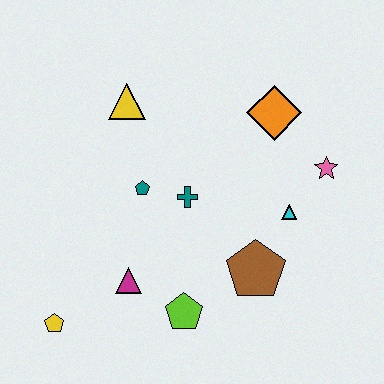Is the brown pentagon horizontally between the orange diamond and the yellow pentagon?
Yes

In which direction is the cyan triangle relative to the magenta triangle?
The cyan triangle is to the right of the magenta triangle.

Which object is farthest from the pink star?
The yellow pentagon is farthest from the pink star.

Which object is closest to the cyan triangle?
The pink star is closest to the cyan triangle.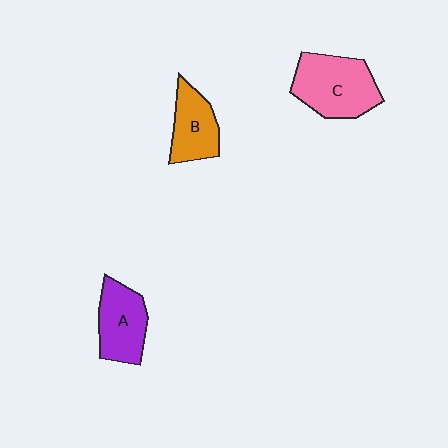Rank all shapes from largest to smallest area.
From largest to smallest: C (pink), A (purple), B (orange).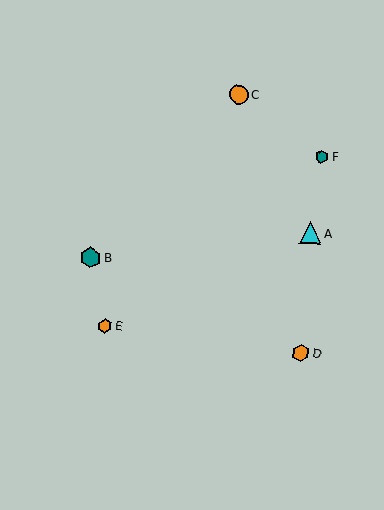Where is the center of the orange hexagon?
The center of the orange hexagon is at (105, 326).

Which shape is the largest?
The cyan triangle (labeled A) is the largest.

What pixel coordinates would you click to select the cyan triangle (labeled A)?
Click at (310, 233) to select the cyan triangle A.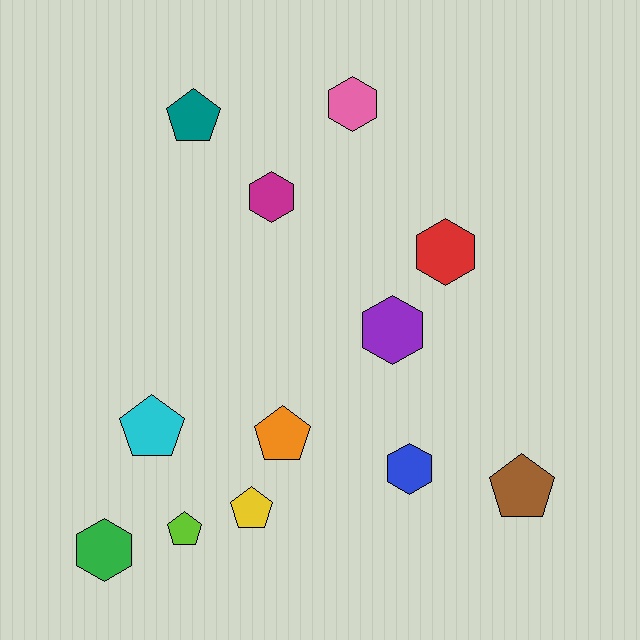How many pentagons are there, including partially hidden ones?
There are 6 pentagons.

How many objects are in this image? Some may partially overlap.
There are 12 objects.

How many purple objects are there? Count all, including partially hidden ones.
There is 1 purple object.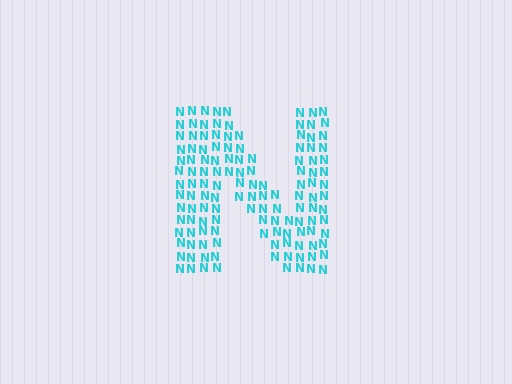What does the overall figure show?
The overall figure shows the letter N.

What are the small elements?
The small elements are letter N's.